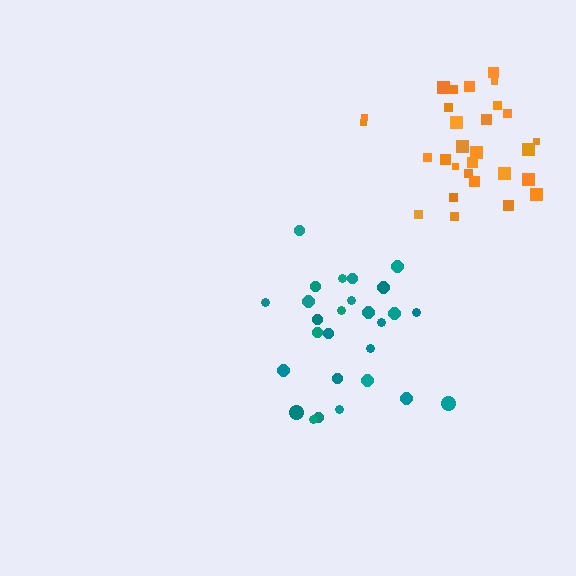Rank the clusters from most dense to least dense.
orange, teal.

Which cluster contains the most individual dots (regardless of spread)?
Orange (29).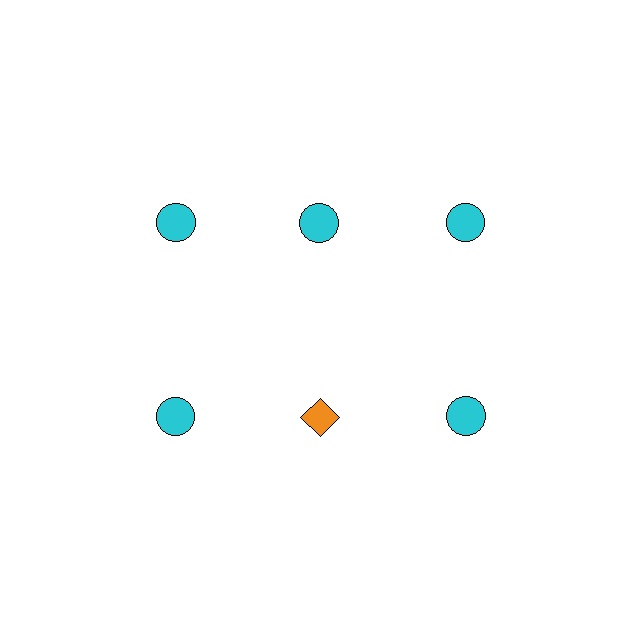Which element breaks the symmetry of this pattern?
The orange diamond in the second row, second from left column breaks the symmetry. All other shapes are cyan circles.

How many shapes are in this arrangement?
There are 6 shapes arranged in a grid pattern.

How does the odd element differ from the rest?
It differs in both color (orange instead of cyan) and shape (diamond instead of circle).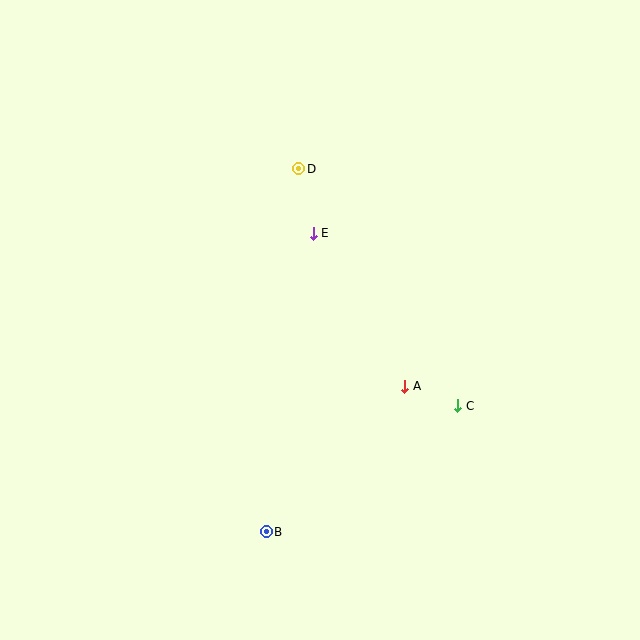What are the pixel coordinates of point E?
Point E is at (313, 233).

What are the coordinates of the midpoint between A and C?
The midpoint between A and C is at (431, 396).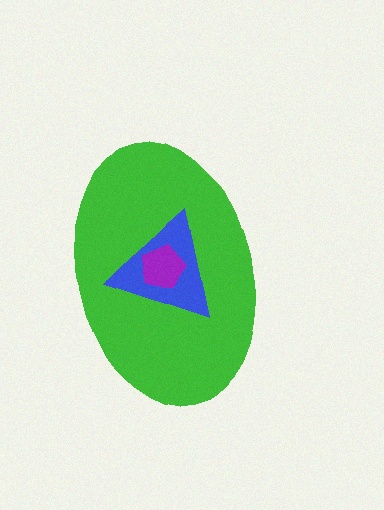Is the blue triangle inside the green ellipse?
Yes.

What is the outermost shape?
The green ellipse.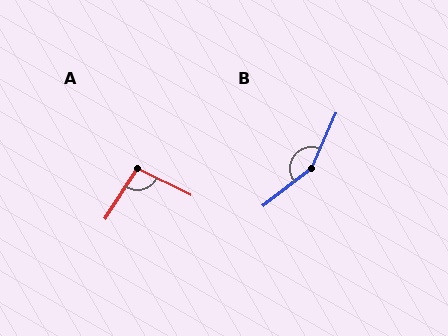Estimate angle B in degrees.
Approximately 152 degrees.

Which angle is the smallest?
A, at approximately 97 degrees.